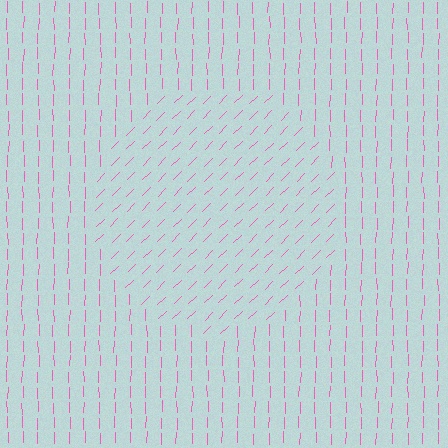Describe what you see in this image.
The image is filled with small pink line segments. A circle region in the image has lines oriented differently from the surrounding lines, creating a visible texture boundary.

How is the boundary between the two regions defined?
The boundary is defined purely by a change in line orientation (approximately 45 degrees difference). All lines are the same color and thickness.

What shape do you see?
I see a circle.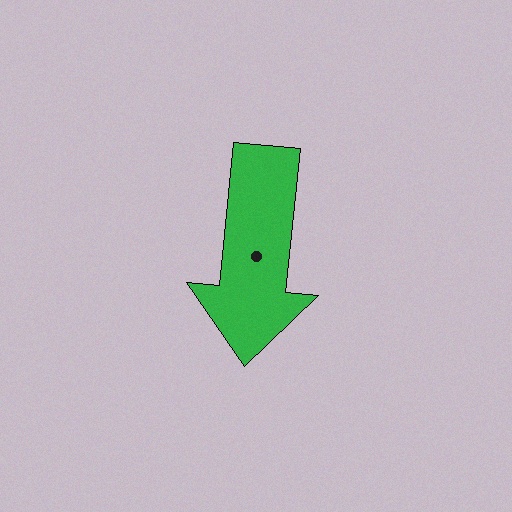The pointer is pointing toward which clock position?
Roughly 6 o'clock.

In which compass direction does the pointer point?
South.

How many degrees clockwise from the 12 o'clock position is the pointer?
Approximately 186 degrees.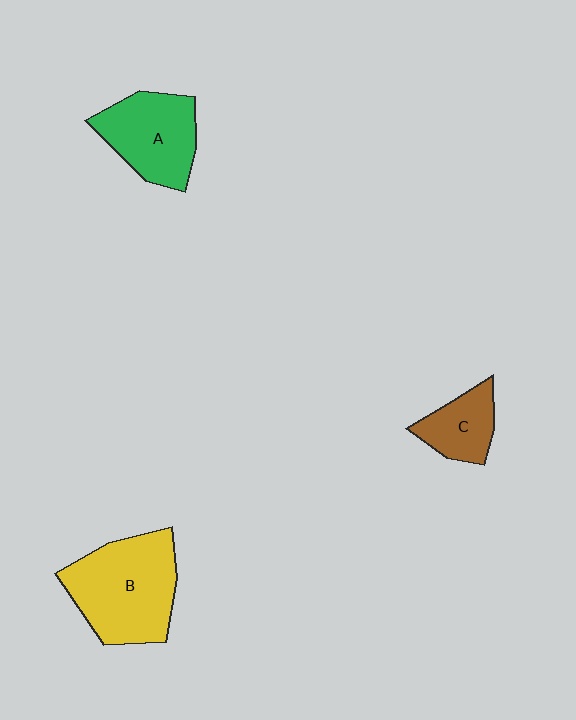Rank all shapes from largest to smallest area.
From largest to smallest: B (yellow), A (green), C (brown).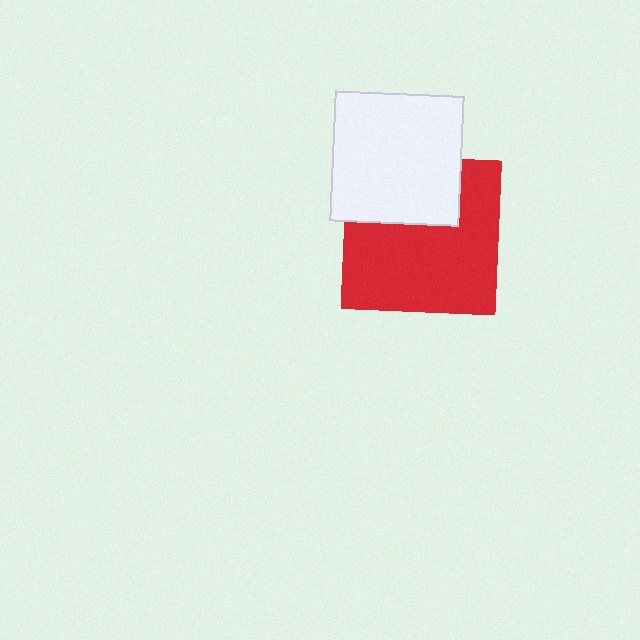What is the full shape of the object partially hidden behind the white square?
The partially hidden object is a red square.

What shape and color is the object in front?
The object in front is a white square.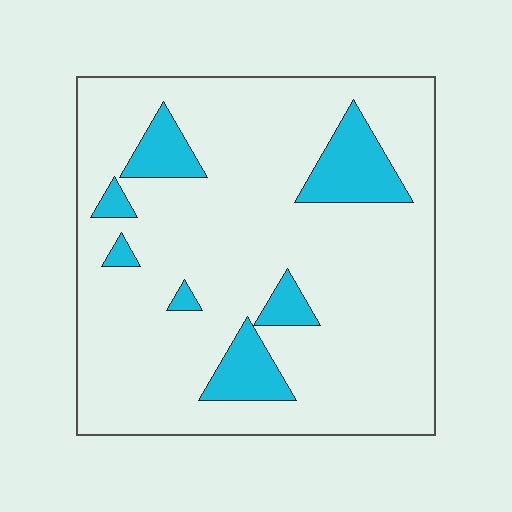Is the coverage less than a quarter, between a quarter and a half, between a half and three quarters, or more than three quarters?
Less than a quarter.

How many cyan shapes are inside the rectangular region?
7.